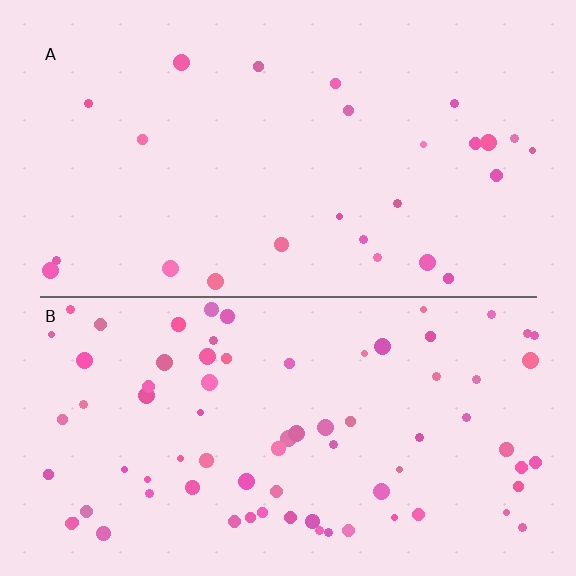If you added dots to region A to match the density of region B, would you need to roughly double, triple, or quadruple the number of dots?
Approximately triple.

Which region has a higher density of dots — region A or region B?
B (the bottom).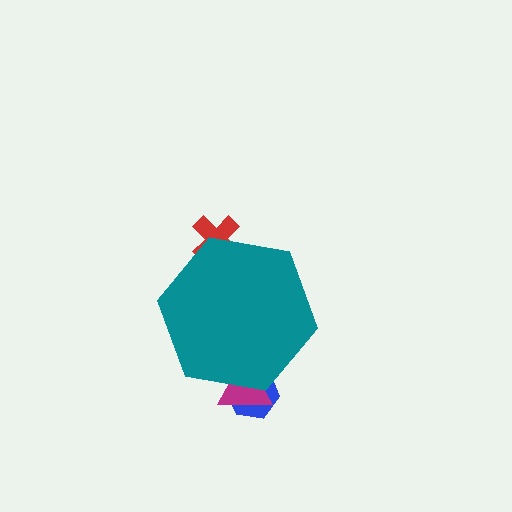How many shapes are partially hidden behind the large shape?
3 shapes are partially hidden.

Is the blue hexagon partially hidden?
Yes, the blue hexagon is partially hidden behind the teal hexagon.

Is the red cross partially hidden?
Yes, the red cross is partially hidden behind the teal hexagon.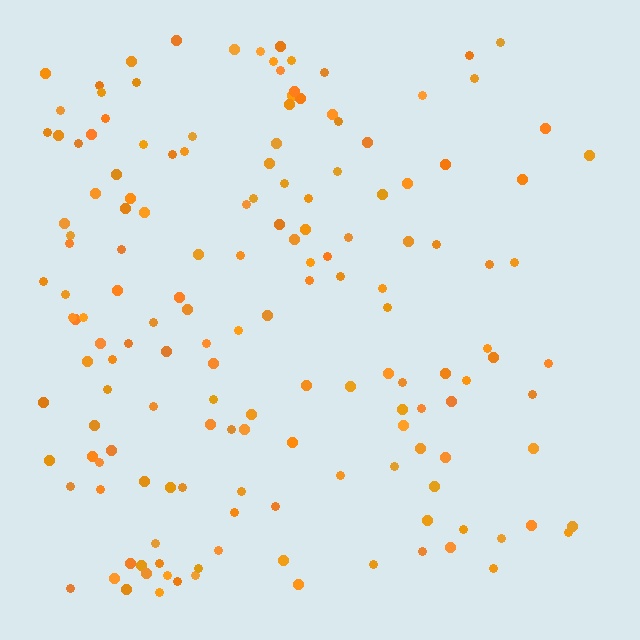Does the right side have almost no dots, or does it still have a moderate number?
Still a moderate number, just noticeably fewer than the left.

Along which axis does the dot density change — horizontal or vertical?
Horizontal.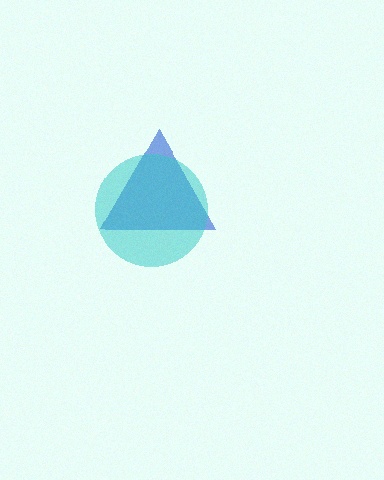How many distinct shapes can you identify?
There are 2 distinct shapes: a blue triangle, a cyan circle.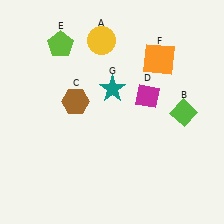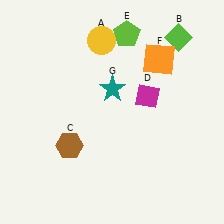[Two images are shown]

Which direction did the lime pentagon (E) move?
The lime pentagon (E) moved right.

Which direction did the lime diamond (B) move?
The lime diamond (B) moved up.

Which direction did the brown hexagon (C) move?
The brown hexagon (C) moved down.